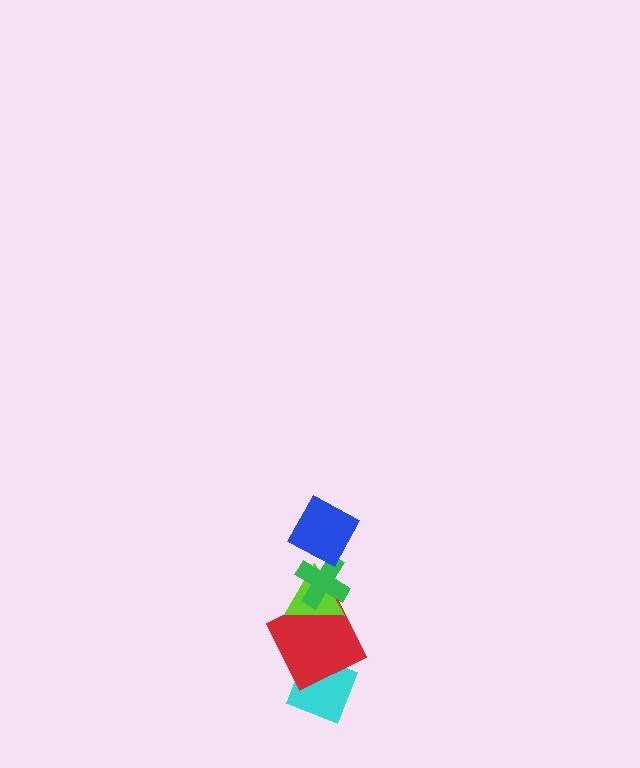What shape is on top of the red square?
The lime triangle is on top of the red square.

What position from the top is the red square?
The red square is 4th from the top.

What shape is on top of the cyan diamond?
The red square is on top of the cyan diamond.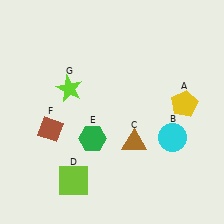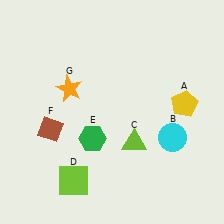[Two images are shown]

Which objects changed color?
C changed from brown to lime. G changed from lime to orange.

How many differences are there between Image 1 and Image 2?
There are 2 differences between the two images.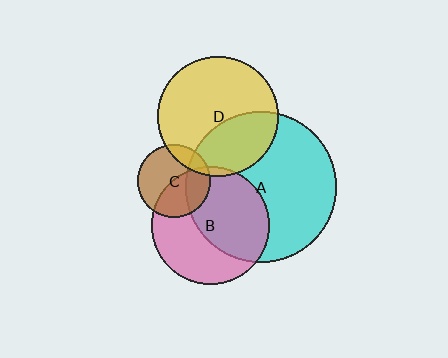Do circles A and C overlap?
Yes.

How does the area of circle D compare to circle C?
Approximately 2.7 times.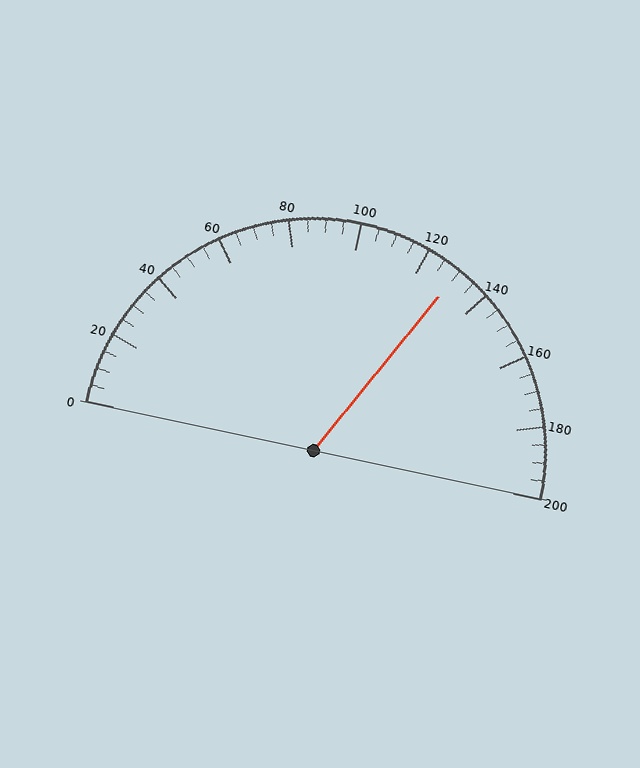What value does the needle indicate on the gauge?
The needle indicates approximately 130.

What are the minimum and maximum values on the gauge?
The gauge ranges from 0 to 200.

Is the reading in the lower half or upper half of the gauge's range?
The reading is in the upper half of the range (0 to 200).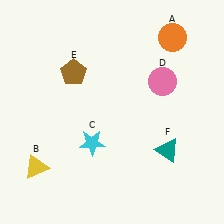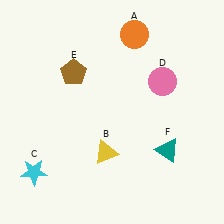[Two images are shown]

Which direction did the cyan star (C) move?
The cyan star (C) moved left.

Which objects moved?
The objects that moved are: the orange circle (A), the yellow triangle (B), the cyan star (C).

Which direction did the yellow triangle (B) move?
The yellow triangle (B) moved right.